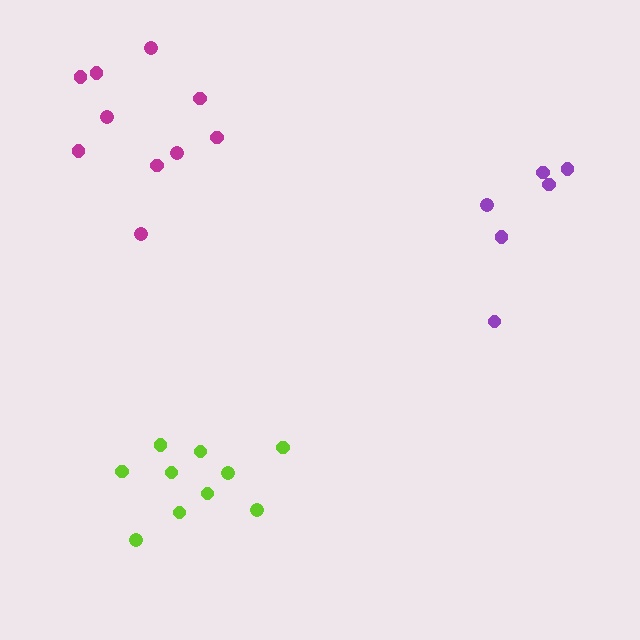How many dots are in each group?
Group 1: 6 dots, Group 2: 10 dots, Group 3: 10 dots (26 total).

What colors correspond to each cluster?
The clusters are colored: purple, lime, magenta.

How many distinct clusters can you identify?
There are 3 distinct clusters.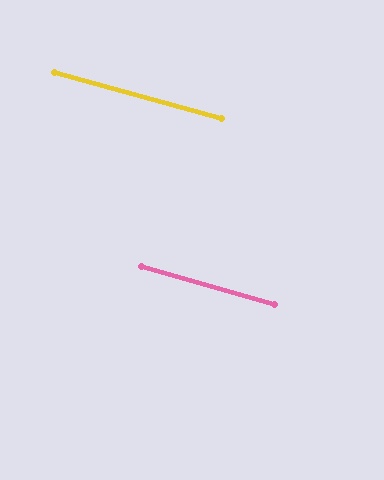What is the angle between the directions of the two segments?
Approximately 1 degree.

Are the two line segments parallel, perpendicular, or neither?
Parallel — their directions differ by only 0.6°.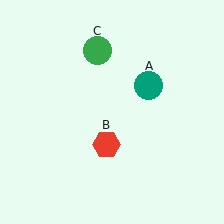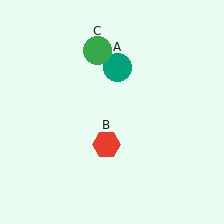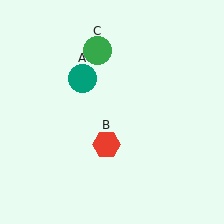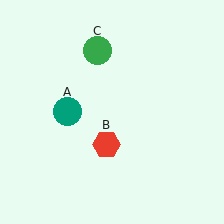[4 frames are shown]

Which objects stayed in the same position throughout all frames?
Red hexagon (object B) and green circle (object C) remained stationary.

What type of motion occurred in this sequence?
The teal circle (object A) rotated counterclockwise around the center of the scene.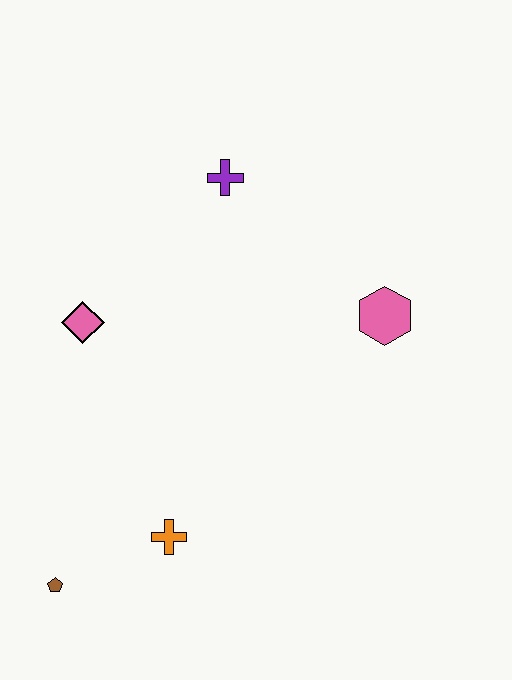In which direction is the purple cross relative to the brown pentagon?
The purple cross is above the brown pentagon.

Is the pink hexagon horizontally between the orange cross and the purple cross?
No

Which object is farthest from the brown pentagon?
The purple cross is farthest from the brown pentagon.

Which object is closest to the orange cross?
The brown pentagon is closest to the orange cross.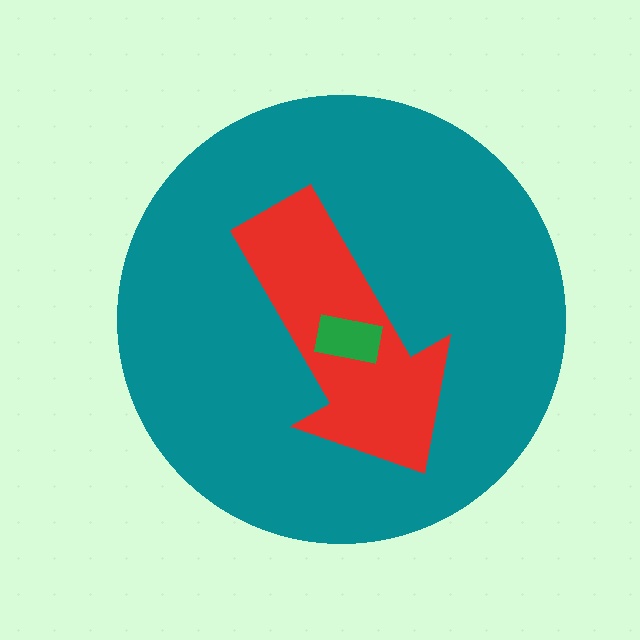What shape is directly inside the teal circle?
The red arrow.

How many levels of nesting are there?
3.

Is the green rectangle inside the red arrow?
Yes.